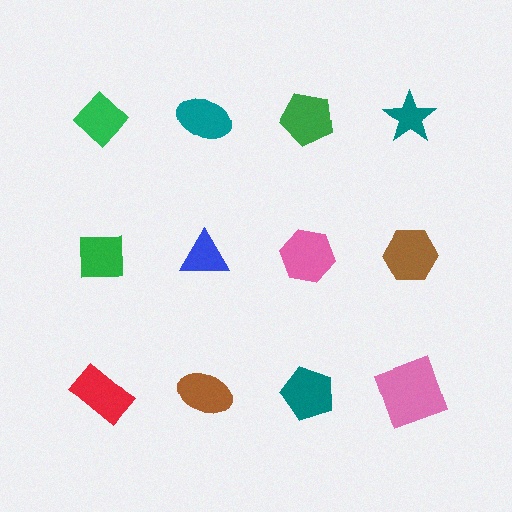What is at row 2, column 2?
A blue triangle.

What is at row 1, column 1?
A green diamond.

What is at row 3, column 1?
A red rectangle.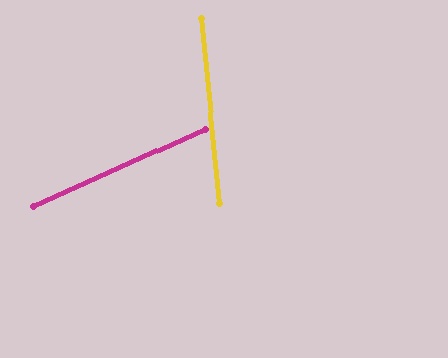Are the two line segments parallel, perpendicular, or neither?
Neither parallel nor perpendicular — they differ by about 71°.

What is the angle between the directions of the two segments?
Approximately 71 degrees.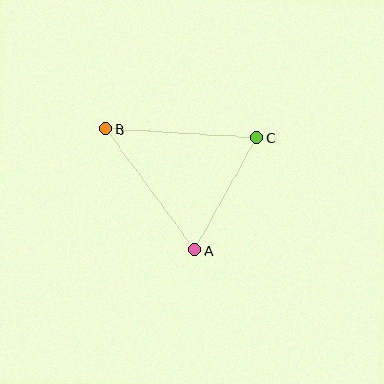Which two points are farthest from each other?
Points B and C are farthest from each other.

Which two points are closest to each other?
Points A and C are closest to each other.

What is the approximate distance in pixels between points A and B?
The distance between A and B is approximately 150 pixels.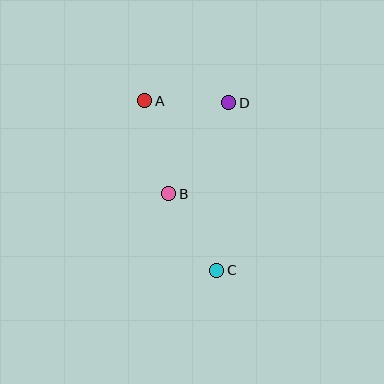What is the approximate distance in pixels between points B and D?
The distance between B and D is approximately 109 pixels.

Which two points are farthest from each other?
Points A and C are farthest from each other.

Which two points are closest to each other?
Points A and D are closest to each other.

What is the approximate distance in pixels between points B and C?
The distance between B and C is approximately 91 pixels.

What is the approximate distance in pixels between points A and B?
The distance between A and B is approximately 96 pixels.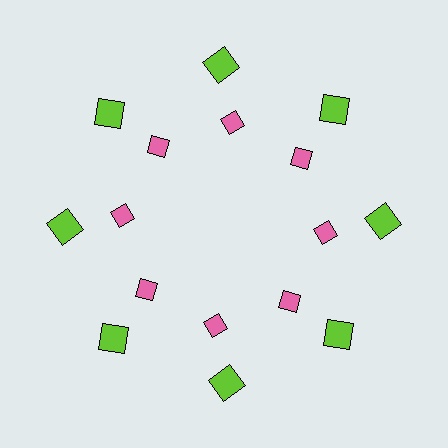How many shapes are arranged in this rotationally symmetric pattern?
There are 16 shapes, arranged in 8 groups of 2.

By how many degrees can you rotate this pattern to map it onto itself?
The pattern maps onto itself every 45 degrees of rotation.